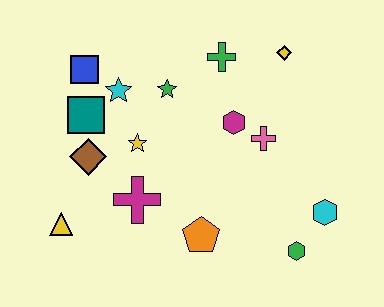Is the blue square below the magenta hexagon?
No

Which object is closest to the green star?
The cyan star is closest to the green star.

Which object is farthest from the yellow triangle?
The yellow diamond is farthest from the yellow triangle.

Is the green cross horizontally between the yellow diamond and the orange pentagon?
Yes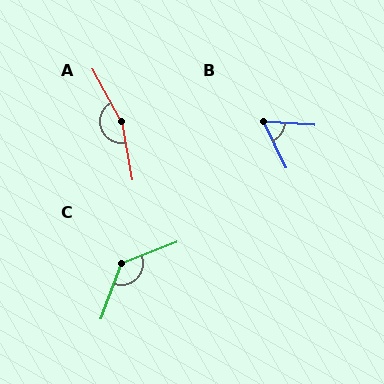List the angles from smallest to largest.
B (61°), C (131°), A (161°).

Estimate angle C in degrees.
Approximately 131 degrees.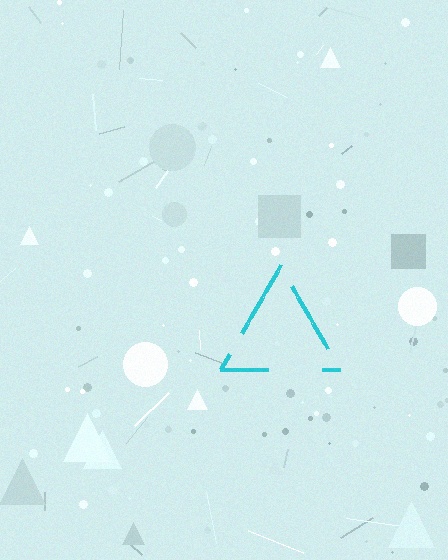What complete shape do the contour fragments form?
The contour fragments form a triangle.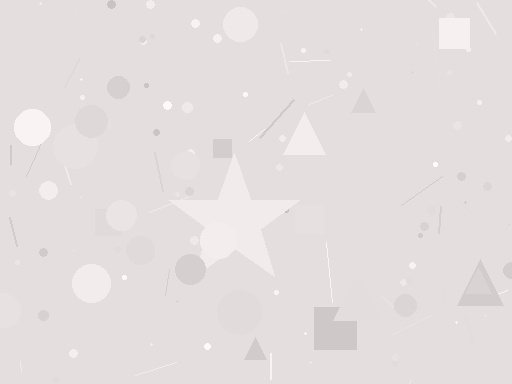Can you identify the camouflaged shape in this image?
The camouflaged shape is a star.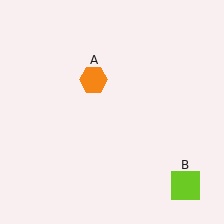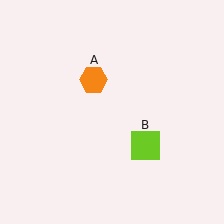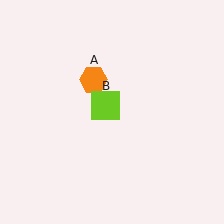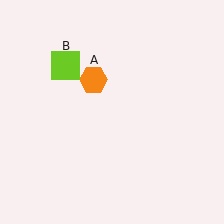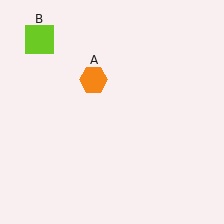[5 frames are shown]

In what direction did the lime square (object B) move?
The lime square (object B) moved up and to the left.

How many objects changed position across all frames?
1 object changed position: lime square (object B).